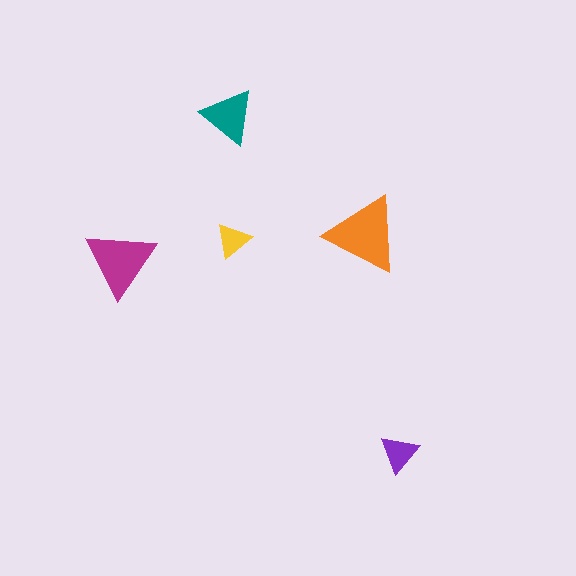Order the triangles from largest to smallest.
the orange one, the magenta one, the teal one, the purple one, the yellow one.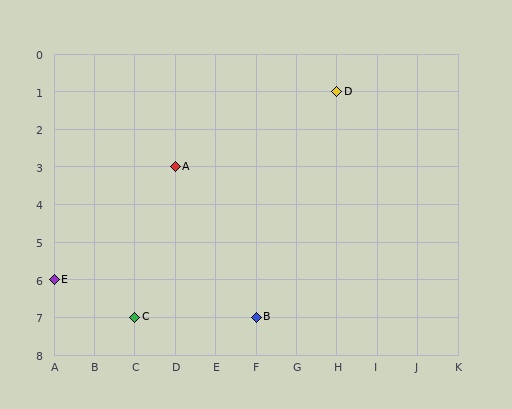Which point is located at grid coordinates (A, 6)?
Point E is at (A, 6).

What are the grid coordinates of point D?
Point D is at grid coordinates (H, 1).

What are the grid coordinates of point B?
Point B is at grid coordinates (F, 7).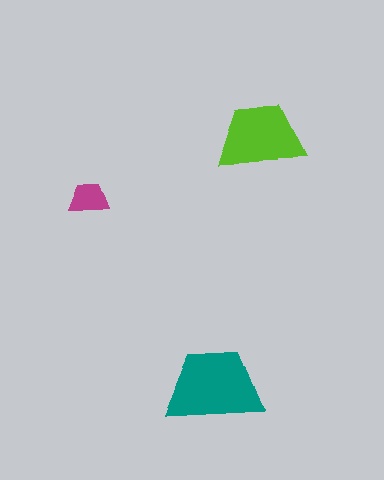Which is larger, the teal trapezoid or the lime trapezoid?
The teal one.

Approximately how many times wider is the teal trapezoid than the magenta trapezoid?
About 2.5 times wider.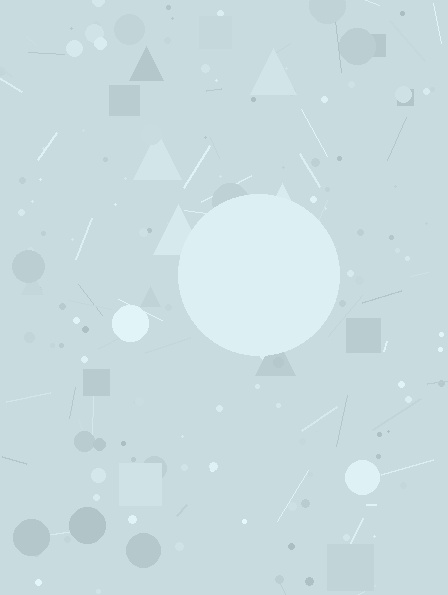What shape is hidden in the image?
A circle is hidden in the image.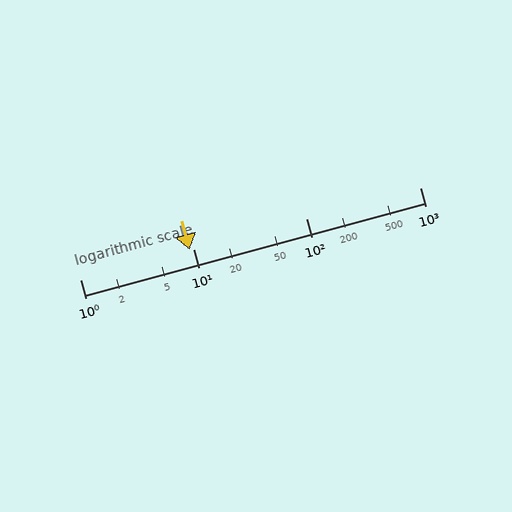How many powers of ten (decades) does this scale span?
The scale spans 3 decades, from 1 to 1000.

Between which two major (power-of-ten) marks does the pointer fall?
The pointer is between 1 and 10.